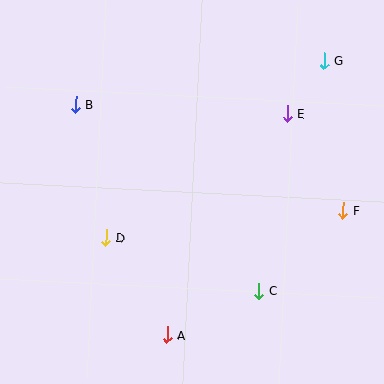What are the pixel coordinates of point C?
Point C is at (259, 291).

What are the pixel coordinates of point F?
Point F is at (343, 210).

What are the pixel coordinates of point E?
Point E is at (287, 114).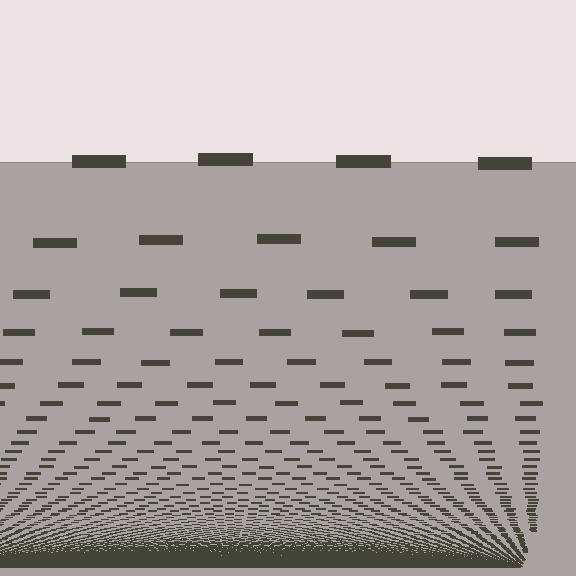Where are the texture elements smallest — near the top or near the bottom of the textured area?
Near the bottom.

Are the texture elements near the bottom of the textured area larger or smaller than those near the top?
Smaller. The gradient is inverted — elements near the bottom are smaller and denser.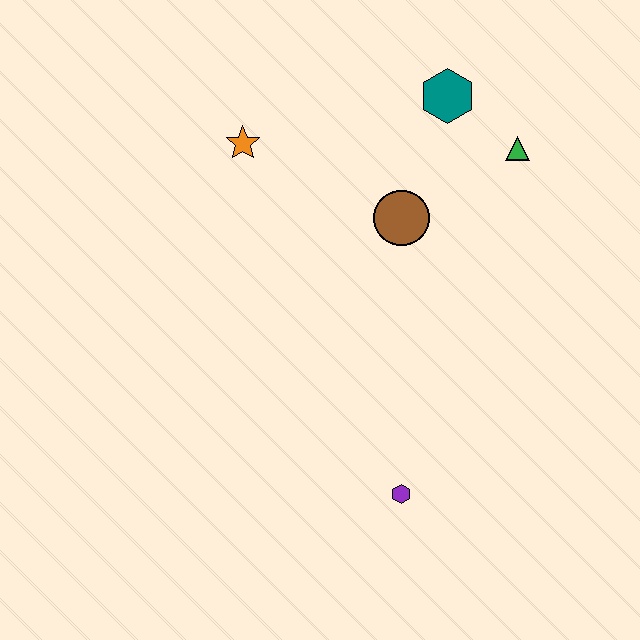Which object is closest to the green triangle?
The teal hexagon is closest to the green triangle.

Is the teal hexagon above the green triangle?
Yes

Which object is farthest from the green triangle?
The purple hexagon is farthest from the green triangle.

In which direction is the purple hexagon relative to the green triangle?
The purple hexagon is below the green triangle.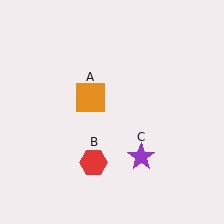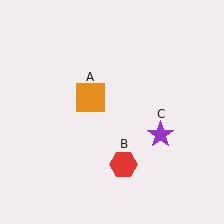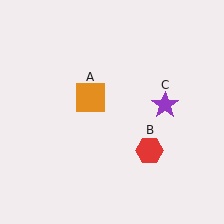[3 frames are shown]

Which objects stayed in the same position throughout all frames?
Orange square (object A) remained stationary.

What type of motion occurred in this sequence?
The red hexagon (object B), purple star (object C) rotated counterclockwise around the center of the scene.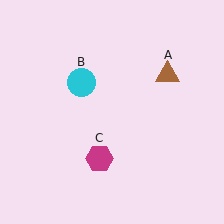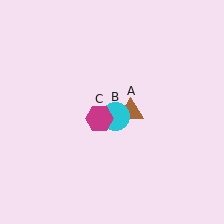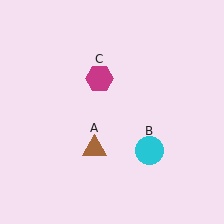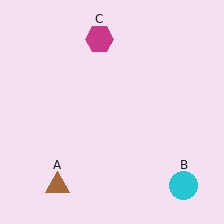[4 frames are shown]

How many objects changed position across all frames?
3 objects changed position: brown triangle (object A), cyan circle (object B), magenta hexagon (object C).